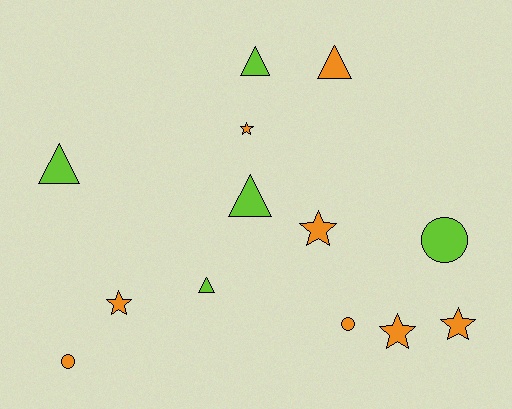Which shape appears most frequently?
Star, with 5 objects.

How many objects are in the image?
There are 13 objects.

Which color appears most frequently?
Orange, with 8 objects.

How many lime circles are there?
There is 1 lime circle.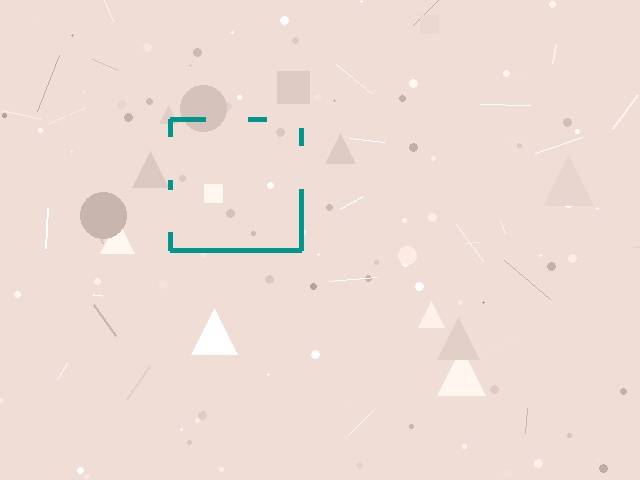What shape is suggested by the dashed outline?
The dashed outline suggests a square.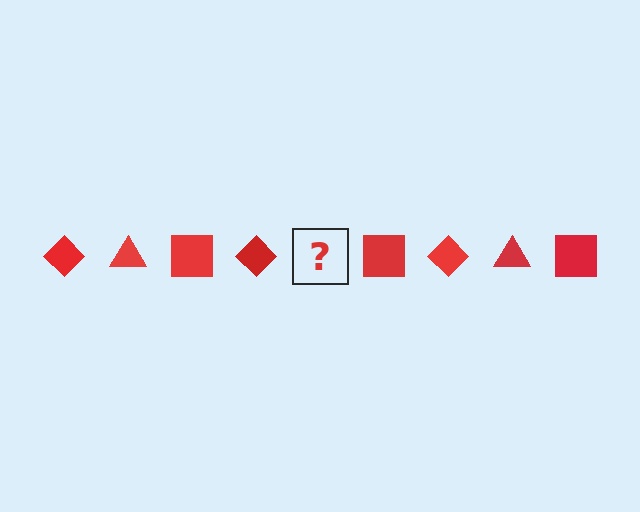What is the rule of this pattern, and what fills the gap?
The rule is that the pattern cycles through diamond, triangle, square shapes in red. The gap should be filled with a red triangle.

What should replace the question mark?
The question mark should be replaced with a red triangle.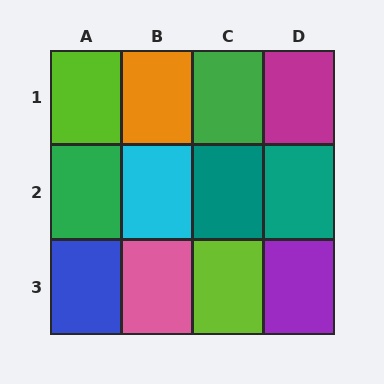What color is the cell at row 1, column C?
Green.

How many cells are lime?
2 cells are lime.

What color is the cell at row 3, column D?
Purple.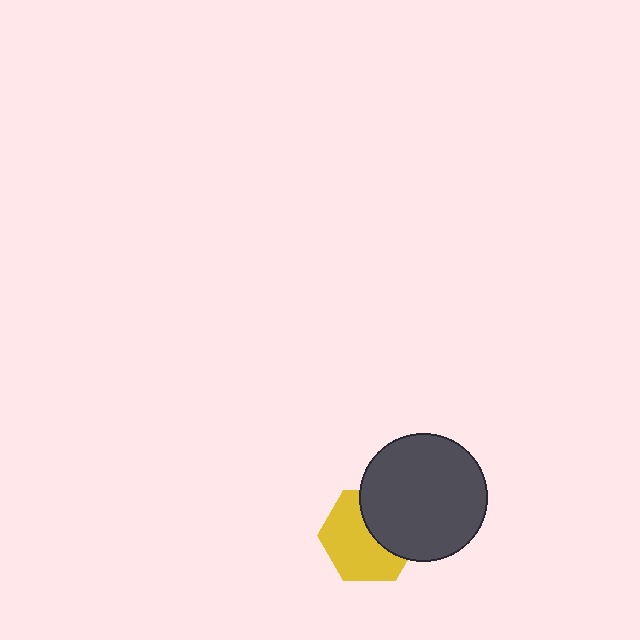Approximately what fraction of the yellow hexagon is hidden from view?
Roughly 40% of the yellow hexagon is hidden behind the dark gray circle.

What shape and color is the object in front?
The object in front is a dark gray circle.